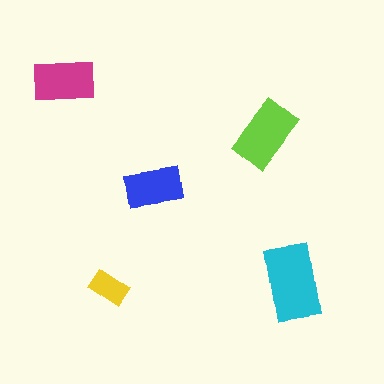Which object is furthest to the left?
The magenta rectangle is leftmost.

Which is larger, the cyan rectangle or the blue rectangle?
The cyan one.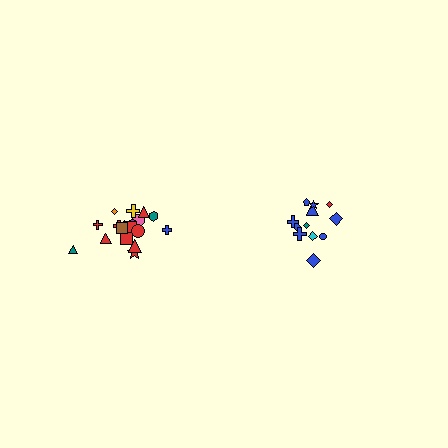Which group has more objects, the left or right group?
The left group.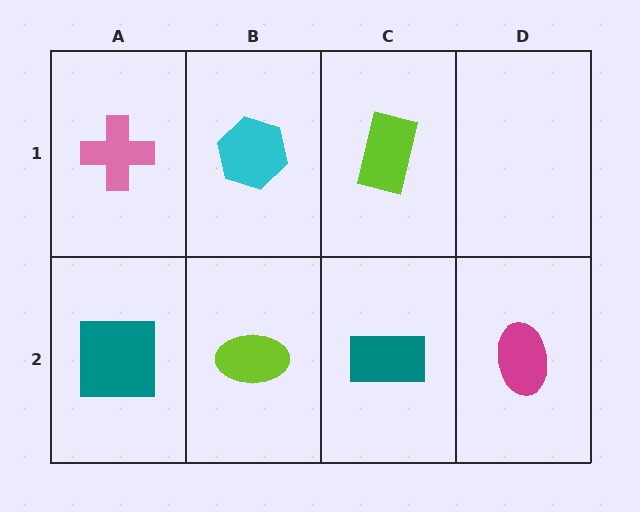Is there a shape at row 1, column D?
No, that cell is empty.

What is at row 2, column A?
A teal square.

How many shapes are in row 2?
4 shapes.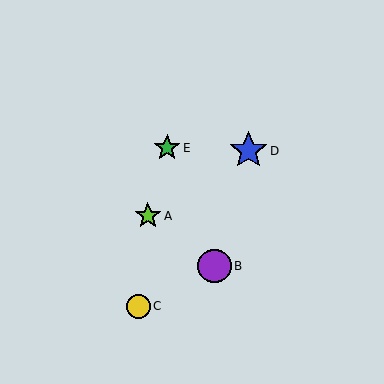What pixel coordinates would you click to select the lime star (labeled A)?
Click at (148, 216) to select the lime star A.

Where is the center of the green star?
The center of the green star is at (167, 148).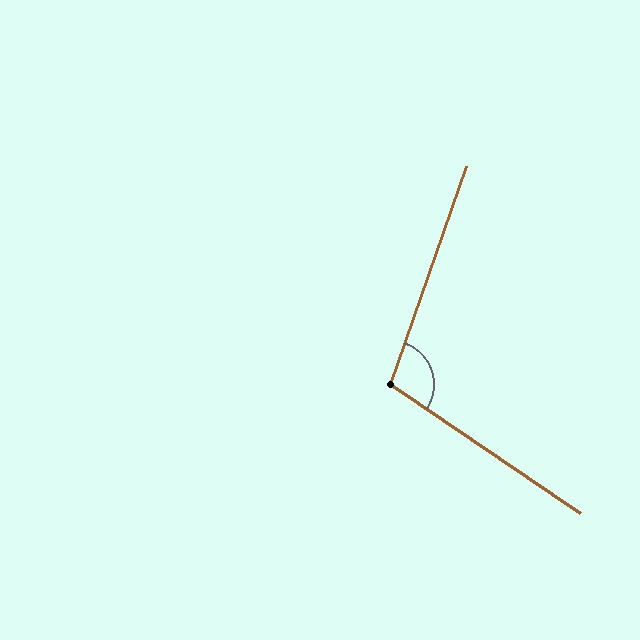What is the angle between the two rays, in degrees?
Approximately 105 degrees.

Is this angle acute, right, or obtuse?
It is obtuse.